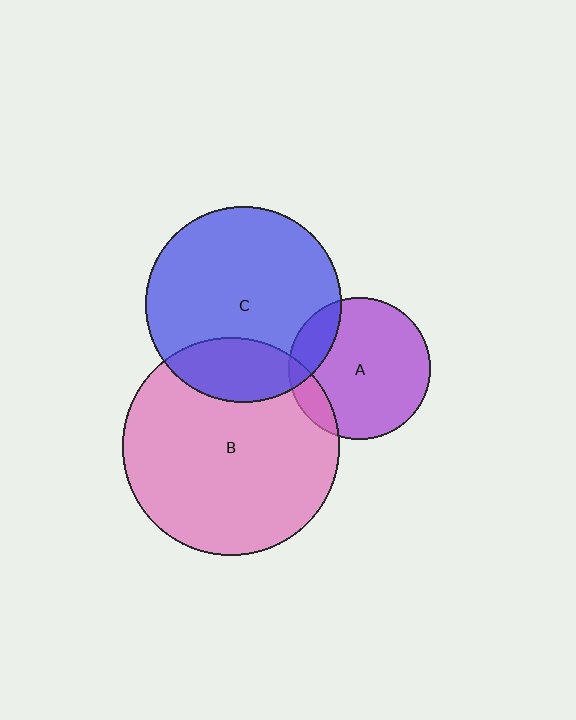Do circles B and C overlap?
Yes.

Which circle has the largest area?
Circle B (pink).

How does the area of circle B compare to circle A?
Approximately 2.3 times.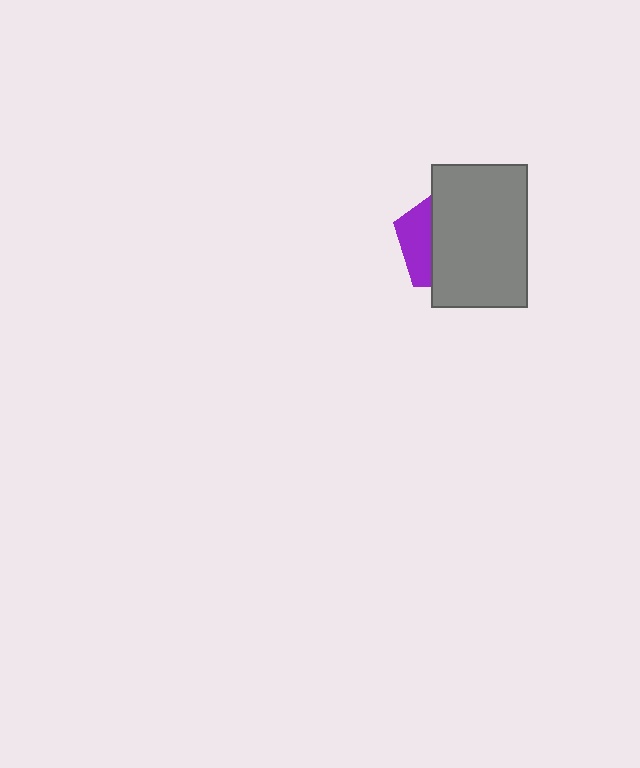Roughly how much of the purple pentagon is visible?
A small part of it is visible (roughly 30%).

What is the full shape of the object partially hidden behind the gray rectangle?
The partially hidden object is a purple pentagon.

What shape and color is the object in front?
The object in front is a gray rectangle.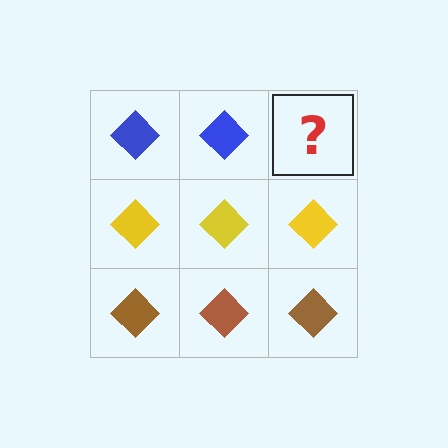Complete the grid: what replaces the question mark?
The question mark should be replaced with a blue diamond.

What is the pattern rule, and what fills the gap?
The rule is that each row has a consistent color. The gap should be filled with a blue diamond.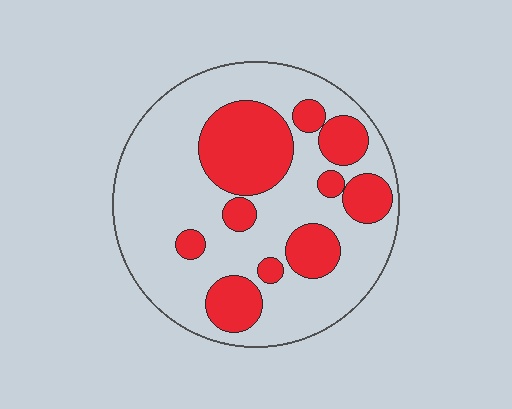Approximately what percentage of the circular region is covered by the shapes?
Approximately 30%.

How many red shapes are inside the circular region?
10.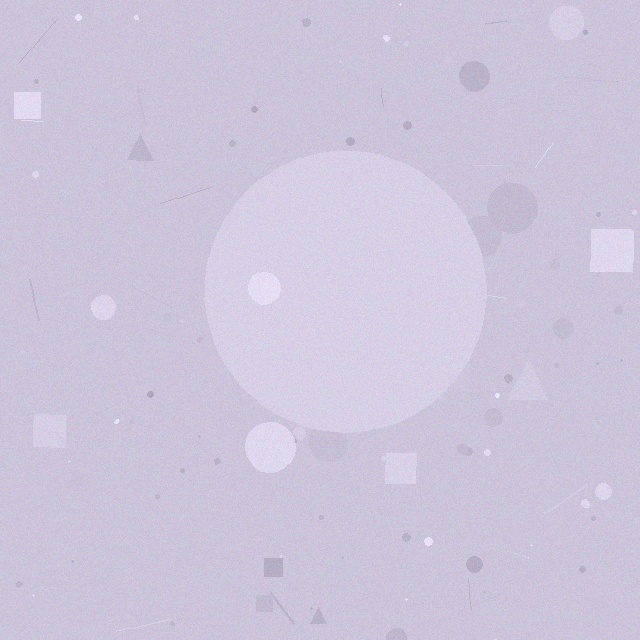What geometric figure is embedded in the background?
A circle is embedded in the background.